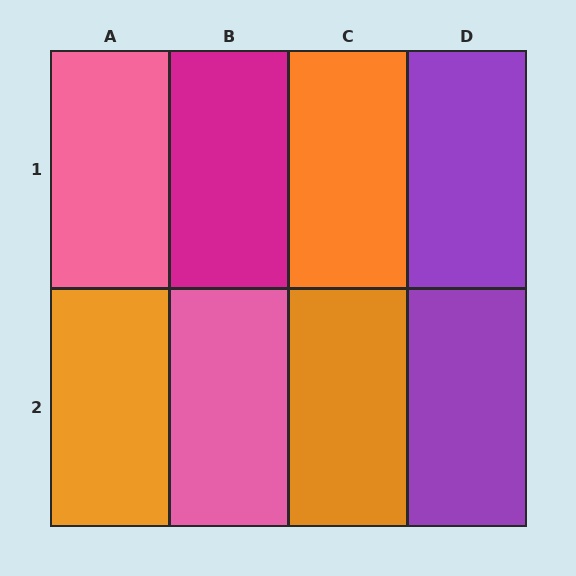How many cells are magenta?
1 cell is magenta.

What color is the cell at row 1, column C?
Orange.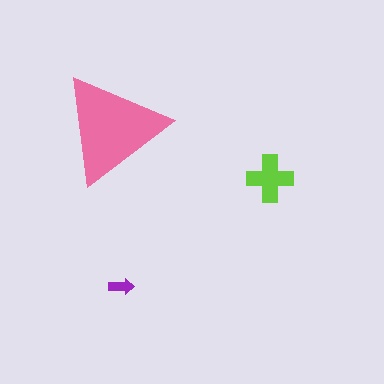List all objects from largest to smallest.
The pink triangle, the lime cross, the purple arrow.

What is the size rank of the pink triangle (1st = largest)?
1st.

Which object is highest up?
The pink triangle is topmost.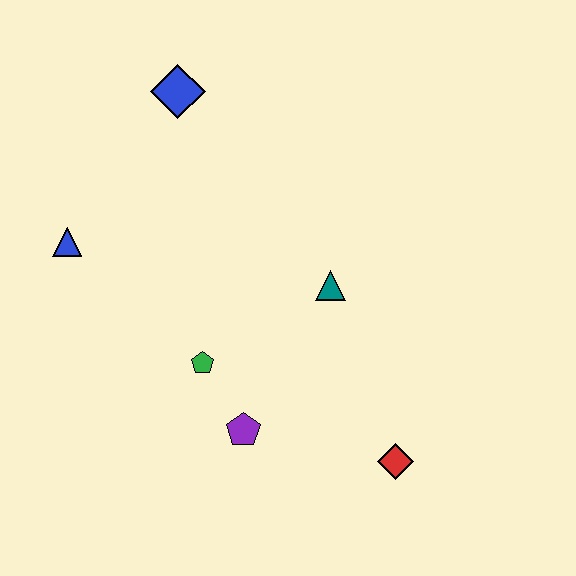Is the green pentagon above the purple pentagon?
Yes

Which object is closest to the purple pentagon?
The green pentagon is closest to the purple pentagon.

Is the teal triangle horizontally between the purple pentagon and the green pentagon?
No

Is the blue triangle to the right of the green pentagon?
No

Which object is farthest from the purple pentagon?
The blue diamond is farthest from the purple pentagon.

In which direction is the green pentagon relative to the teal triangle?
The green pentagon is to the left of the teal triangle.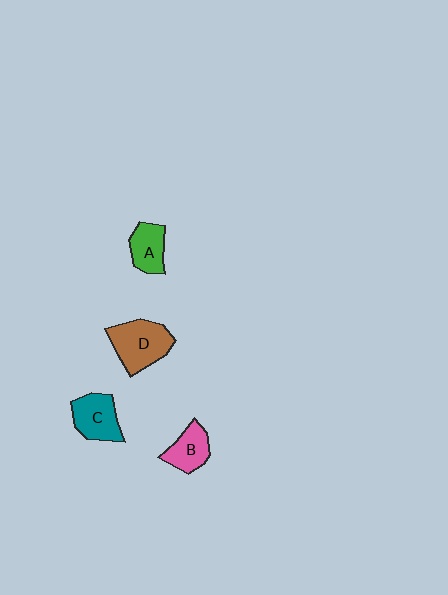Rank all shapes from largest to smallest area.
From largest to smallest: D (brown), C (teal), B (pink), A (green).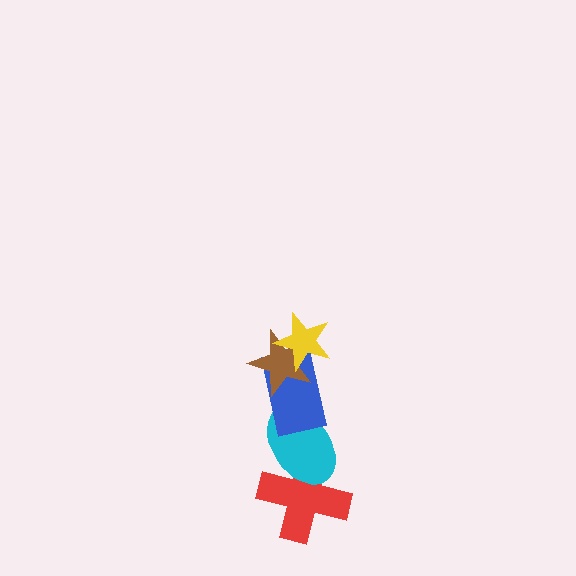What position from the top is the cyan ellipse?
The cyan ellipse is 4th from the top.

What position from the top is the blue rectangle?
The blue rectangle is 3rd from the top.